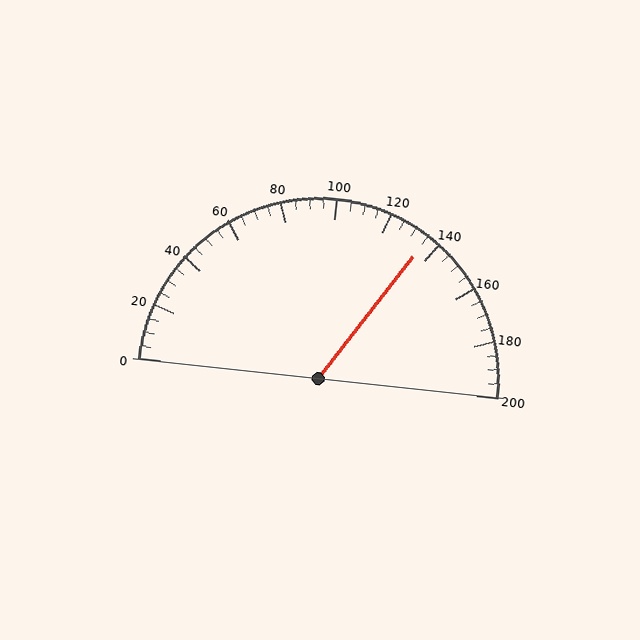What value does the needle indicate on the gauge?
The needle indicates approximately 135.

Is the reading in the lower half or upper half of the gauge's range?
The reading is in the upper half of the range (0 to 200).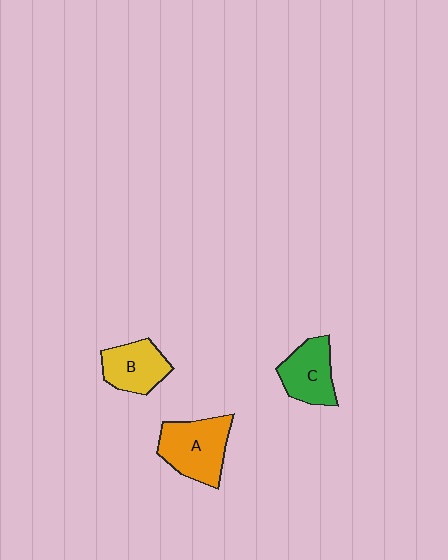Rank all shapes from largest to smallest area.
From largest to smallest: A (orange), C (green), B (yellow).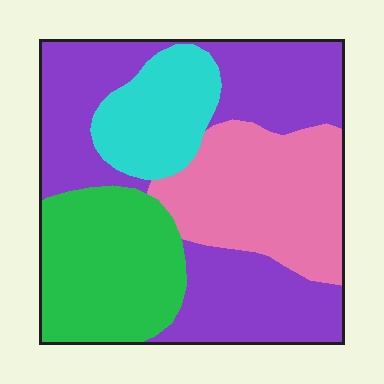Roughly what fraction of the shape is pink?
Pink takes up about one quarter (1/4) of the shape.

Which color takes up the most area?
Purple, at roughly 40%.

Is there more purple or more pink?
Purple.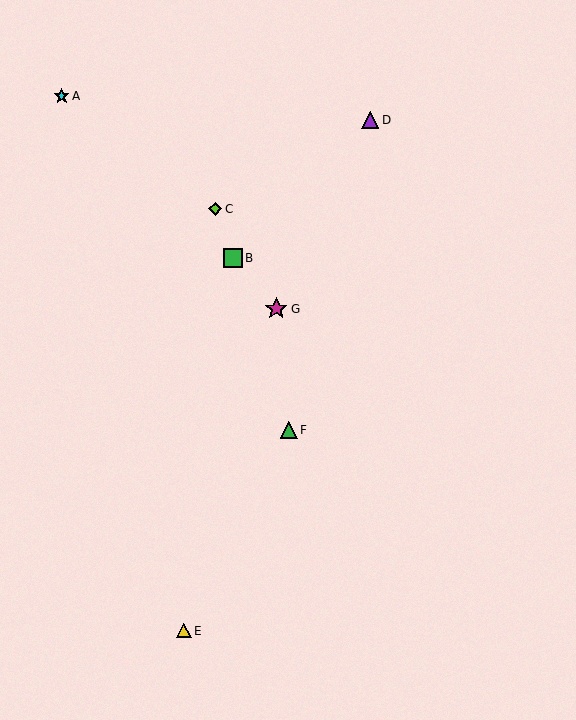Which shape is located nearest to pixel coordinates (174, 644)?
The yellow triangle (labeled E) at (184, 631) is nearest to that location.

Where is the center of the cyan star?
The center of the cyan star is at (62, 96).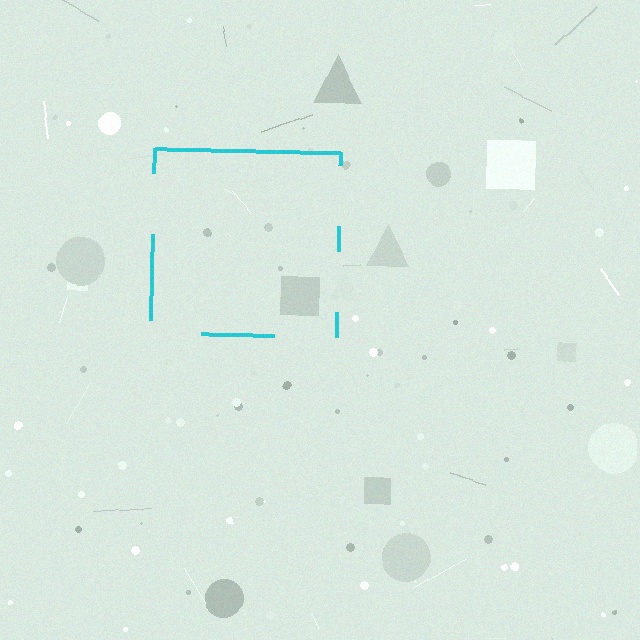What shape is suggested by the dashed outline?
The dashed outline suggests a square.